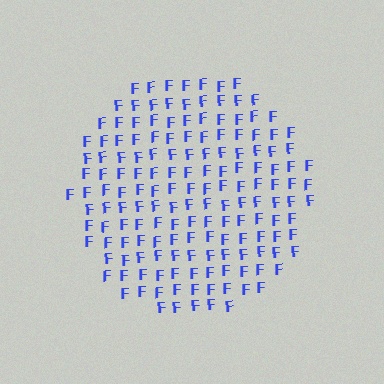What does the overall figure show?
The overall figure shows a circle.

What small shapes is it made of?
It is made of small letter F's.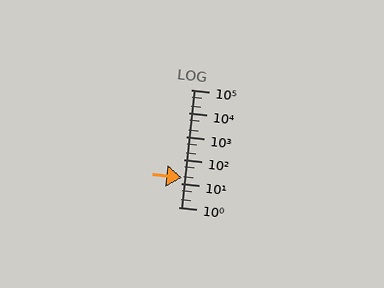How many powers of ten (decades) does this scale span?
The scale spans 5 decades, from 1 to 100000.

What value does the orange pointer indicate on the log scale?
The pointer indicates approximately 17.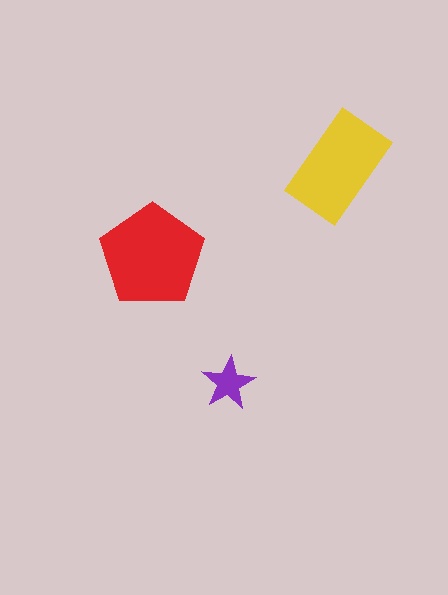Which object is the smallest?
The purple star.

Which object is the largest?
The red pentagon.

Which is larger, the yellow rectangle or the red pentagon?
The red pentagon.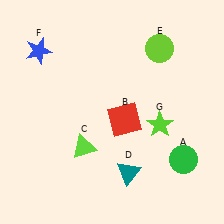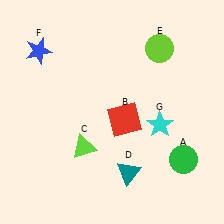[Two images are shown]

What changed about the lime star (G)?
In Image 1, G is lime. In Image 2, it changed to cyan.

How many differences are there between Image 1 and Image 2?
There is 1 difference between the two images.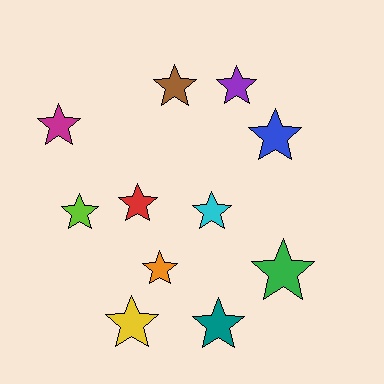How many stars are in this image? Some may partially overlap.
There are 11 stars.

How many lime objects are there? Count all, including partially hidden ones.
There is 1 lime object.